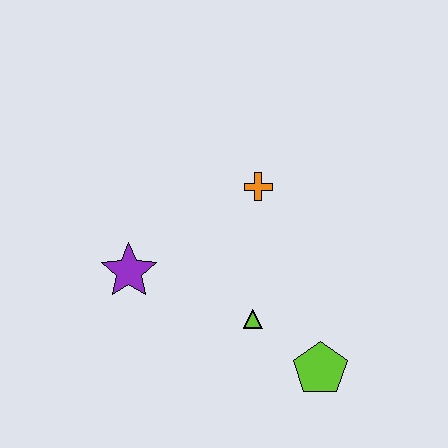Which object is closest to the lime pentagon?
The lime triangle is closest to the lime pentagon.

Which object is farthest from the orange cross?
The lime pentagon is farthest from the orange cross.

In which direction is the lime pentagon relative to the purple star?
The lime pentagon is to the right of the purple star.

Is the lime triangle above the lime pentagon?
Yes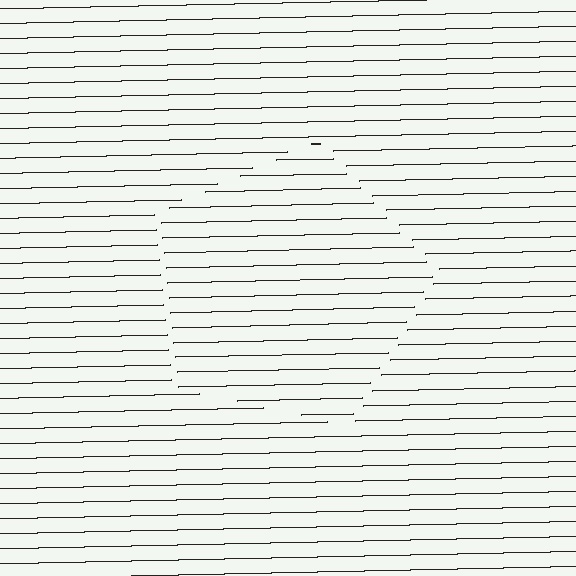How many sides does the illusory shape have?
5 sides — the line-ends trace a pentagon.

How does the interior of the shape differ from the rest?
The interior of the shape contains the same grating, shifted by half a period — the contour is defined by the phase discontinuity where line-ends from the inner and outer gratings abut.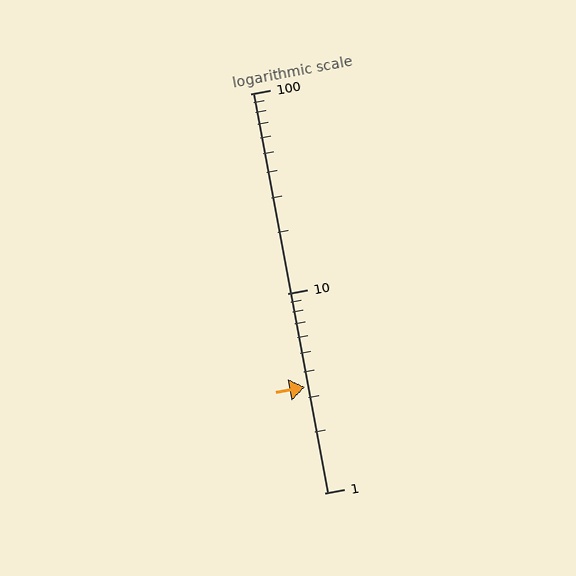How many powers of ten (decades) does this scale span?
The scale spans 2 decades, from 1 to 100.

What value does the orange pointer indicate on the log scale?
The pointer indicates approximately 3.4.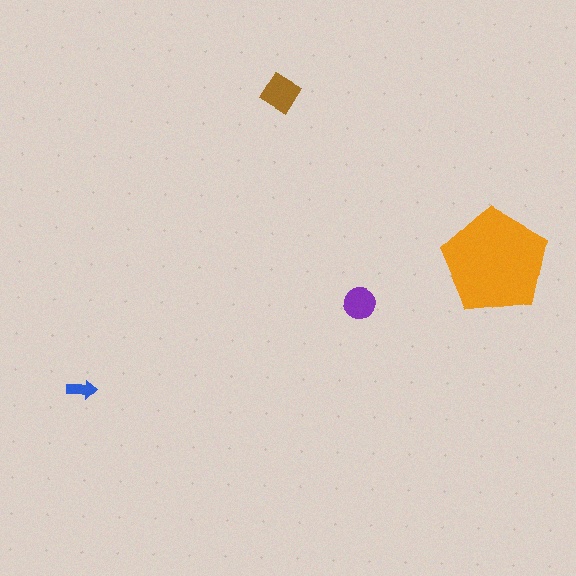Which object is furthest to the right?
The orange pentagon is rightmost.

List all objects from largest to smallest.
The orange pentagon, the brown diamond, the purple circle, the blue arrow.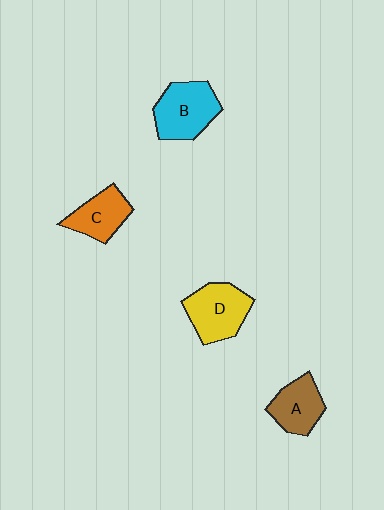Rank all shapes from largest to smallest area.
From largest to smallest: B (cyan), D (yellow), A (brown), C (orange).